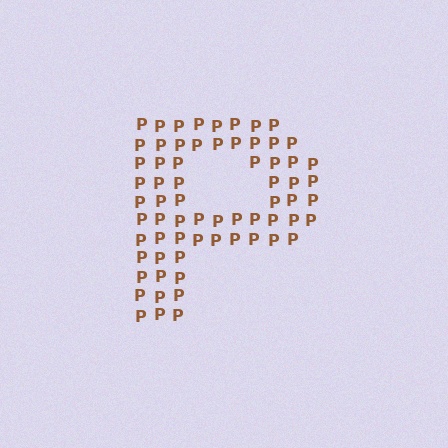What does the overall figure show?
The overall figure shows the letter P.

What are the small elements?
The small elements are letter P's.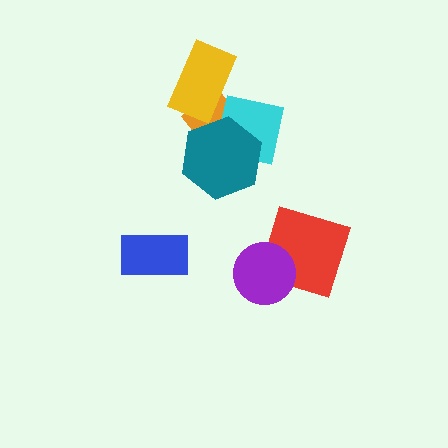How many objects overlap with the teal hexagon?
2 objects overlap with the teal hexagon.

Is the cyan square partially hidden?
Yes, it is partially covered by another shape.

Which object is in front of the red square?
The purple circle is in front of the red square.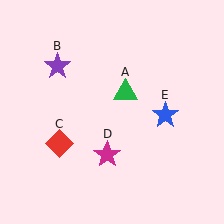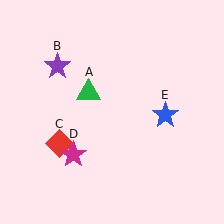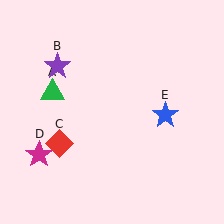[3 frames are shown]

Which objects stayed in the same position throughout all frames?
Purple star (object B) and red diamond (object C) and blue star (object E) remained stationary.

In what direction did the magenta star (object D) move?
The magenta star (object D) moved left.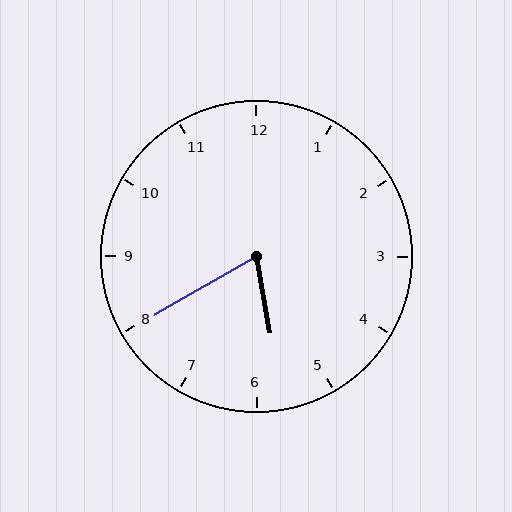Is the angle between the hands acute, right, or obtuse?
It is acute.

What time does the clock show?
5:40.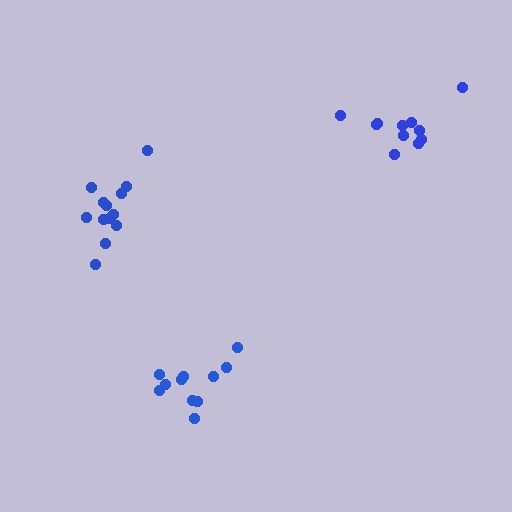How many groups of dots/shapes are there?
There are 3 groups.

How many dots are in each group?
Group 1: 13 dots, Group 2: 11 dots, Group 3: 11 dots (35 total).